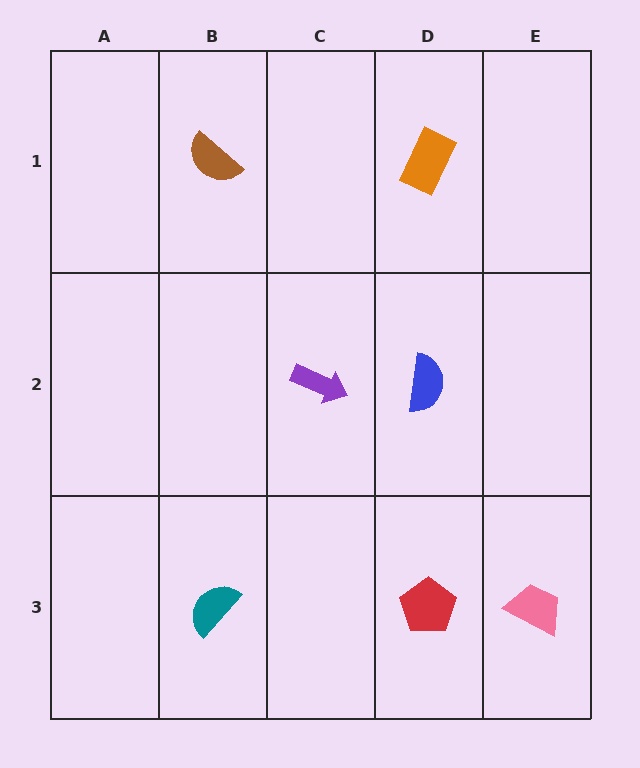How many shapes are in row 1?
2 shapes.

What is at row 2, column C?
A purple arrow.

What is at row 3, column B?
A teal semicircle.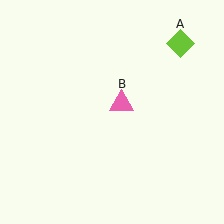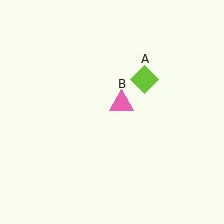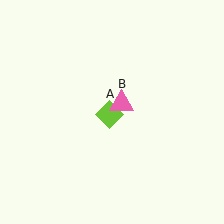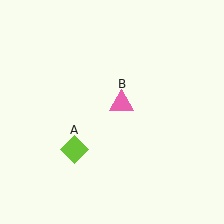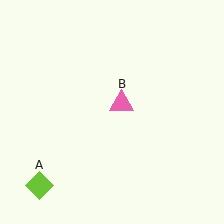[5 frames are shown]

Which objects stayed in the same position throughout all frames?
Pink triangle (object B) remained stationary.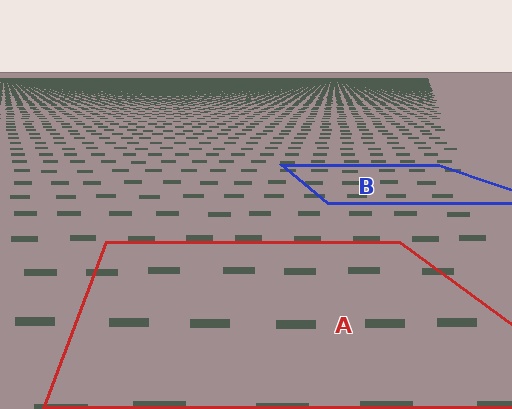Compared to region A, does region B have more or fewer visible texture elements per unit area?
Region B has more texture elements per unit area — they are packed more densely because it is farther away.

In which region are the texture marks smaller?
The texture marks are smaller in region B, because it is farther away.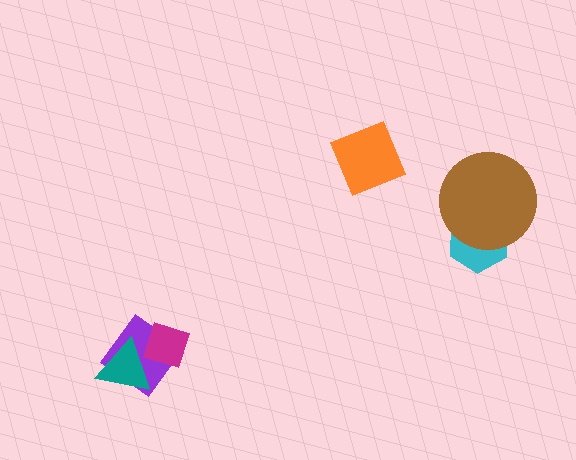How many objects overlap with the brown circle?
1 object overlaps with the brown circle.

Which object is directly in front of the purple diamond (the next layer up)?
The teal triangle is directly in front of the purple diamond.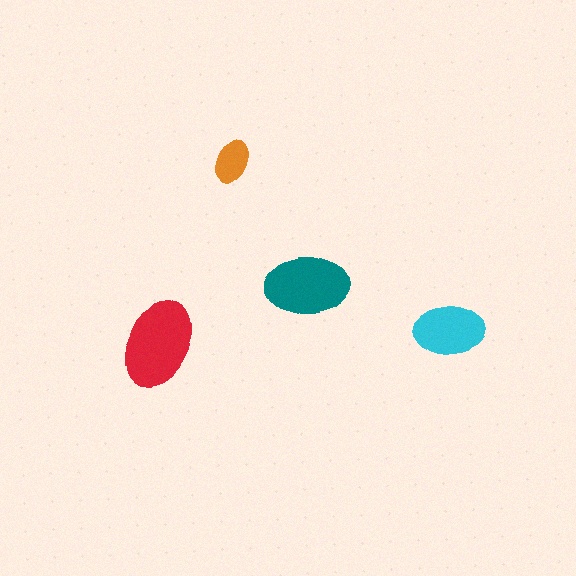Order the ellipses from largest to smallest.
the red one, the teal one, the cyan one, the orange one.